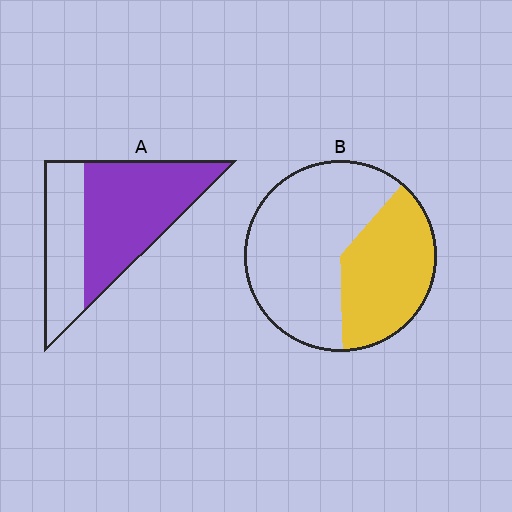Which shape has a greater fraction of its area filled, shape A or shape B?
Shape A.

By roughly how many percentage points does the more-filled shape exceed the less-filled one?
By roughly 25 percentage points (A over B).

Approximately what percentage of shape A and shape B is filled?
A is approximately 65% and B is approximately 40%.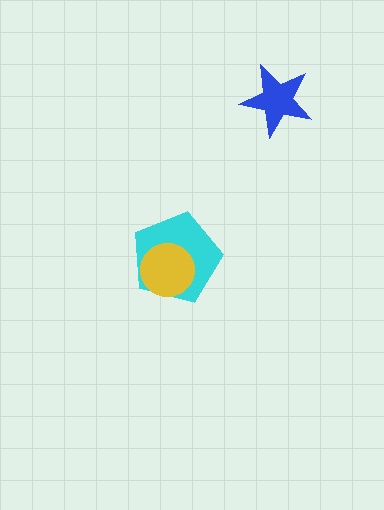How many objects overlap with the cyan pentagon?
1 object overlaps with the cyan pentagon.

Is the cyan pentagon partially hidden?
Yes, it is partially covered by another shape.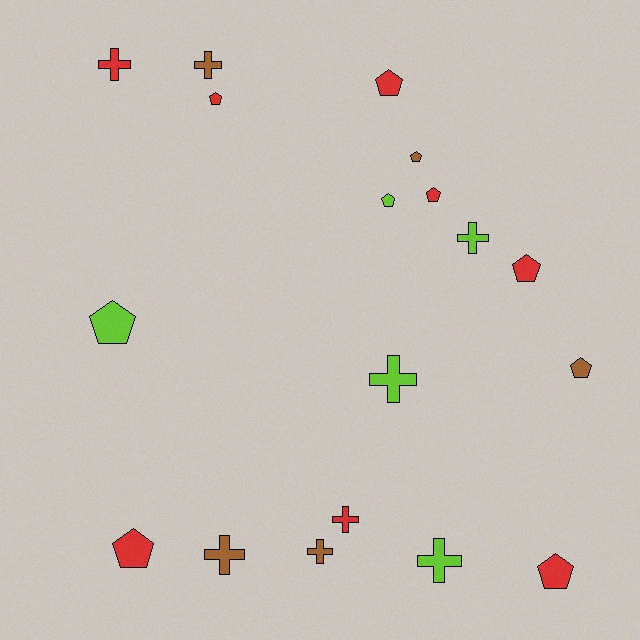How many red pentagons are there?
There are 6 red pentagons.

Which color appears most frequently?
Red, with 8 objects.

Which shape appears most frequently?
Pentagon, with 10 objects.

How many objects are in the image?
There are 18 objects.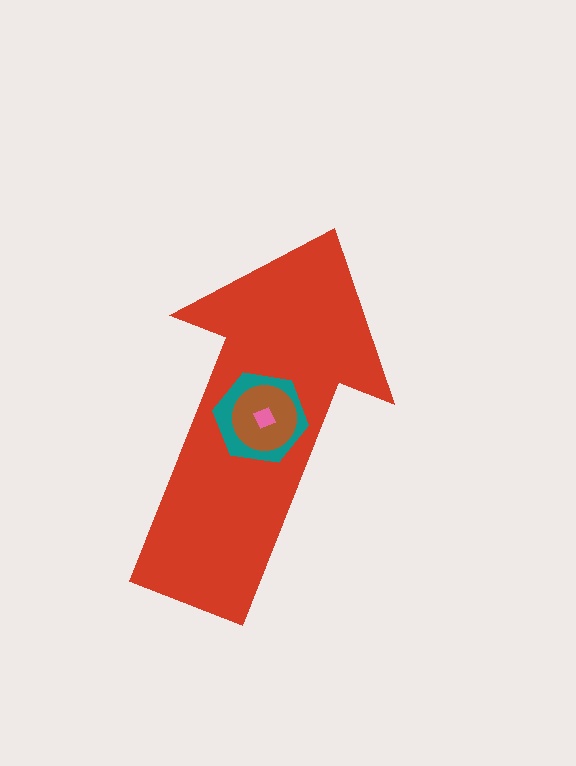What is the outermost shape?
The red arrow.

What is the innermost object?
The pink square.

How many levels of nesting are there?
4.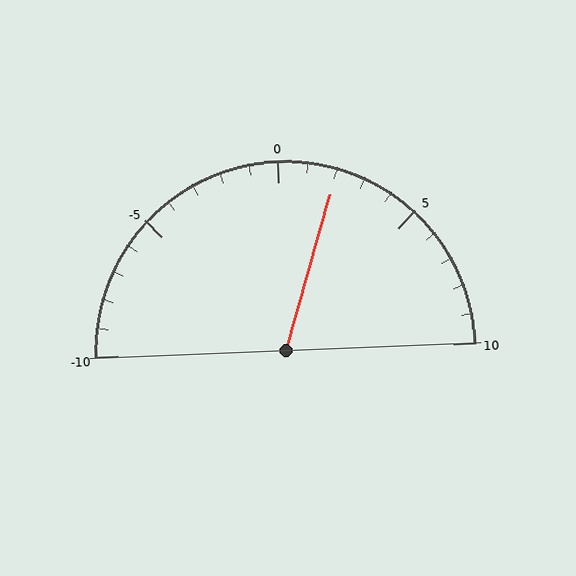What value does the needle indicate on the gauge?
The needle indicates approximately 2.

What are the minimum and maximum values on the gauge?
The gauge ranges from -10 to 10.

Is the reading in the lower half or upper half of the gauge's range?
The reading is in the upper half of the range (-10 to 10).